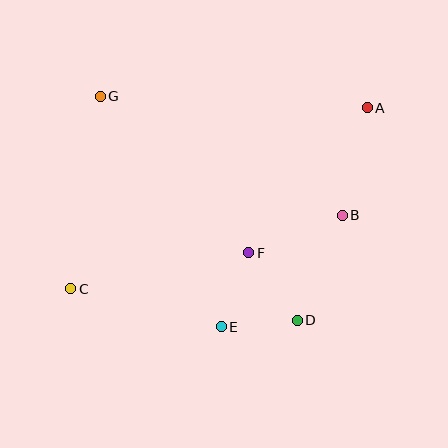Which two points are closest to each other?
Points D and E are closest to each other.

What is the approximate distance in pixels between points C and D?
The distance between C and D is approximately 229 pixels.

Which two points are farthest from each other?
Points A and C are farthest from each other.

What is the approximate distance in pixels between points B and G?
The distance between B and G is approximately 269 pixels.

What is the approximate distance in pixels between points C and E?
The distance between C and E is approximately 155 pixels.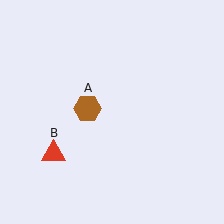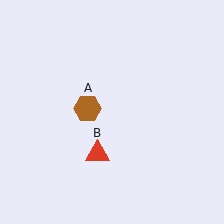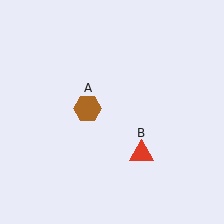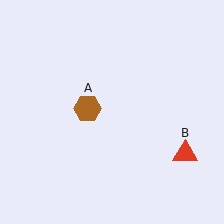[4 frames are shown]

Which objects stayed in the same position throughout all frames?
Brown hexagon (object A) remained stationary.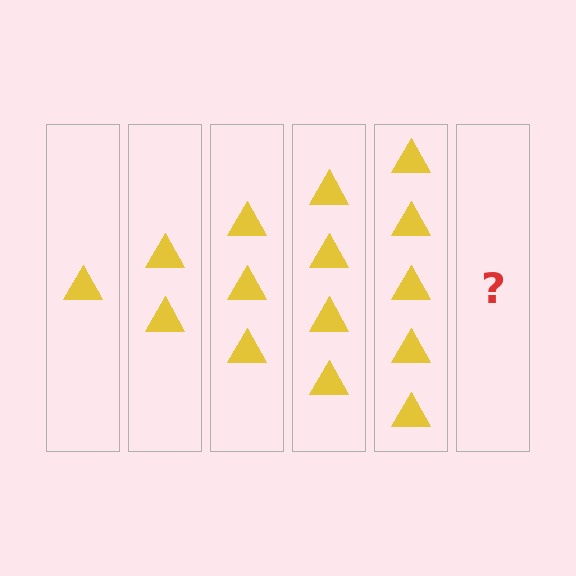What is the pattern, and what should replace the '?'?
The pattern is that each step adds one more triangle. The '?' should be 6 triangles.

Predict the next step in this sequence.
The next step is 6 triangles.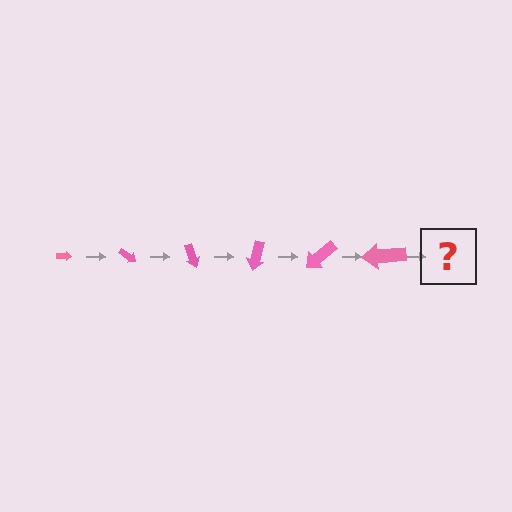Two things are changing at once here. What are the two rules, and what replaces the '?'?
The two rules are that the arrow grows larger each step and it rotates 35 degrees each step. The '?' should be an arrow, larger than the previous one and rotated 210 degrees from the start.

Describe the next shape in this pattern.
It should be an arrow, larger than the previous one and rotated 210 degrees from the start.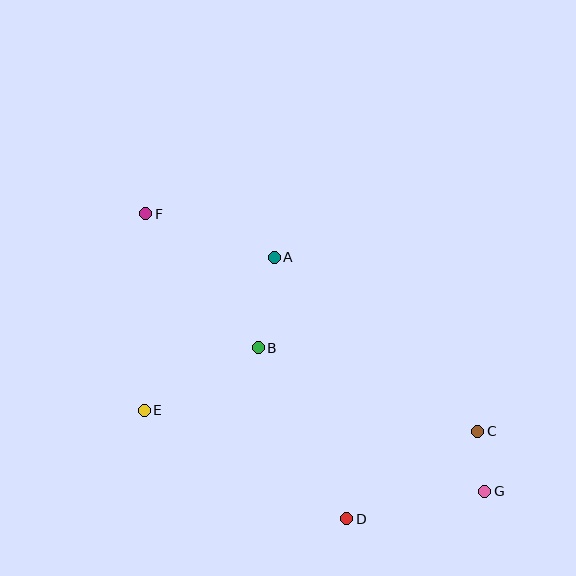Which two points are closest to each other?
Points C and G are closest to each other.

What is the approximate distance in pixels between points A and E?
The distance between A and E is approximately 201 pixels.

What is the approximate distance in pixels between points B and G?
The distance between B and G is approximately 268 pixels.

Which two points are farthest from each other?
Points F and G are farthest from each other.